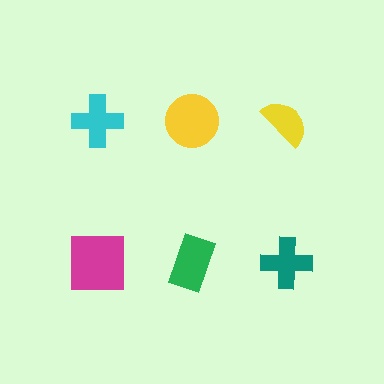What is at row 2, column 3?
A teal cross.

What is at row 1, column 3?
A yellow semicircle.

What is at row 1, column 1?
A cyan cross.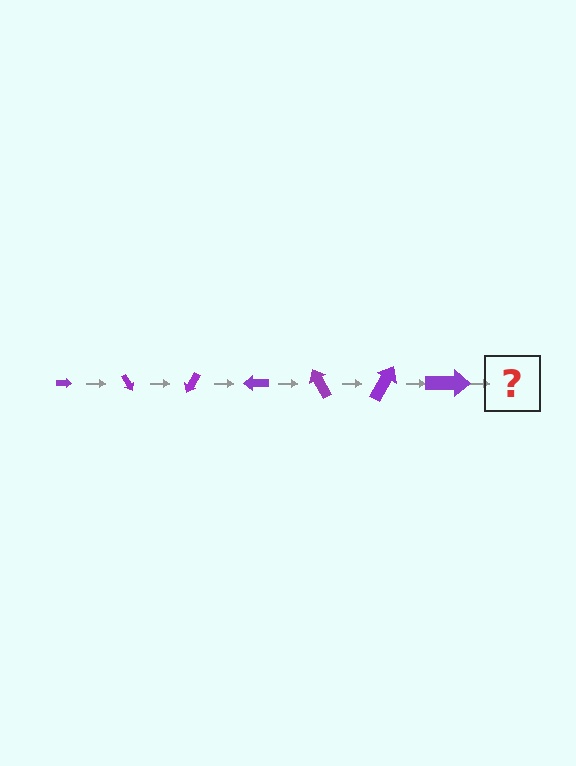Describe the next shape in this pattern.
It should be an arrow, larger than the previous one and rotated 420 degrees from the start.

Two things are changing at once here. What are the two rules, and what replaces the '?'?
The two rules are that the arrow grows larger each step and it rotates 60 degrees each step. The '?' should be an arrow, larger than the previous one and rotated 420 degrees from the start.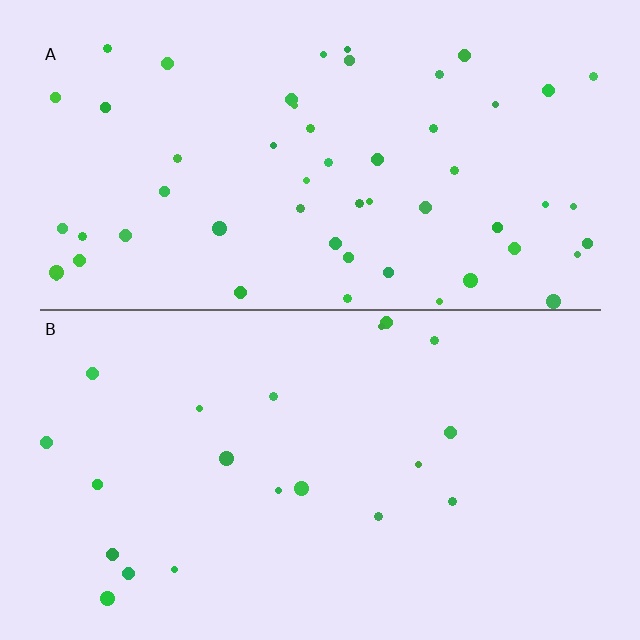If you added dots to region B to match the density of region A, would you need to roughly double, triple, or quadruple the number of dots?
Approximately triple.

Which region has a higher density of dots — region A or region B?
A (the top).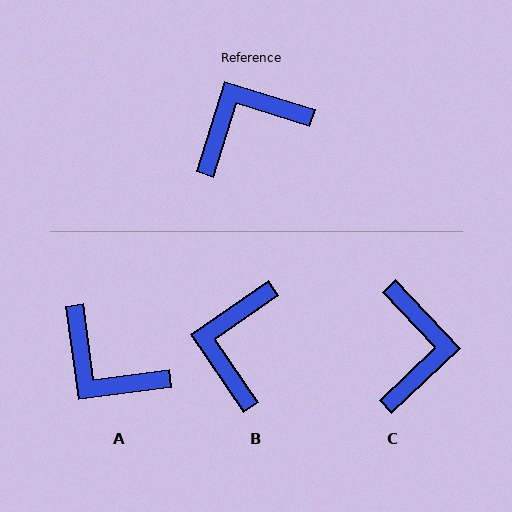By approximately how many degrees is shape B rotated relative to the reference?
Approximately 52 degrees counter-clockwise.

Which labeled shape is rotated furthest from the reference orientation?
C, about 119 degrees away.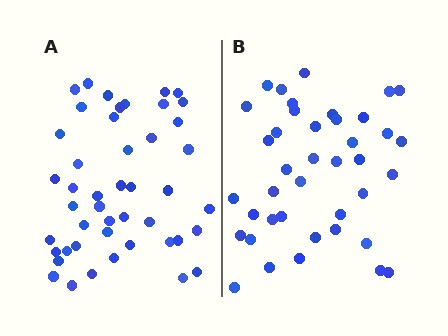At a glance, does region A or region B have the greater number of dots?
Region A (the left region) has more dots.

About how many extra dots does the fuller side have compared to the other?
Region A has about 6 more dots than region B.